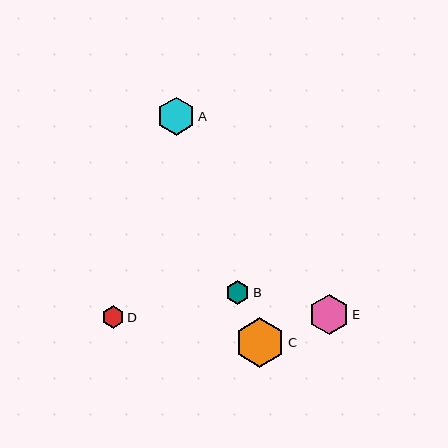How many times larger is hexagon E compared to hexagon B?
Hexagon E is approximately 1.7 times the size of hexagon B.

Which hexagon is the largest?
Hexagon C is the largest with a size of approximately 50 pixels.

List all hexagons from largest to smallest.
From largest to smallest: C, E, A, B, D.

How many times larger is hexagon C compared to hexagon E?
Hexagon C is approximately 1.2 times the size of hexagon E.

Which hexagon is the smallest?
Hexagon D is the smallest with a size of approximately 22 pixels.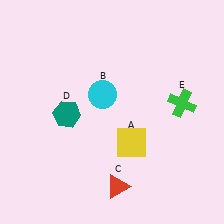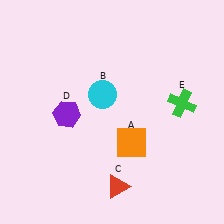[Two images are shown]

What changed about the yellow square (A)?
In Image 1, A is yellow. In Image 2, it changed to orange.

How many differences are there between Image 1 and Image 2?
There are 2 differences between the two images.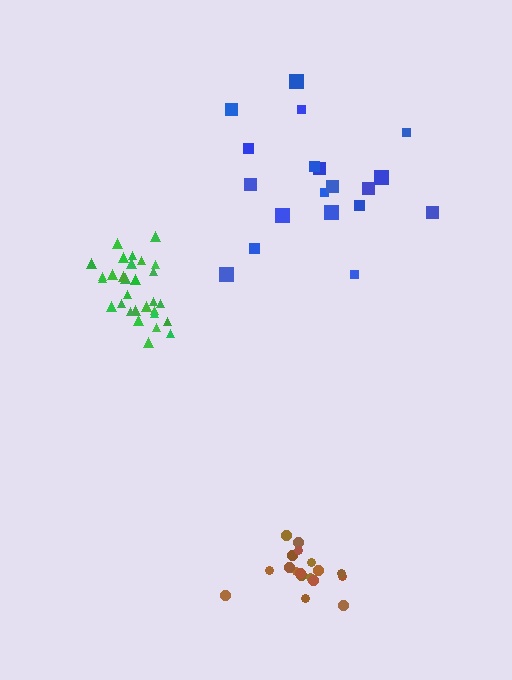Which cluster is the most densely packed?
Green.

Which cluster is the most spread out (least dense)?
Blue.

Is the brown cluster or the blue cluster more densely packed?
Brown.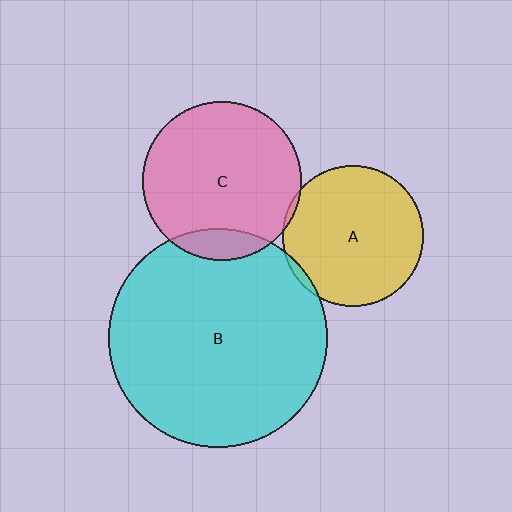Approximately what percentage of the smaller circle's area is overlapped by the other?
Approximately 5%.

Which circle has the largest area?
Circle B (cyan).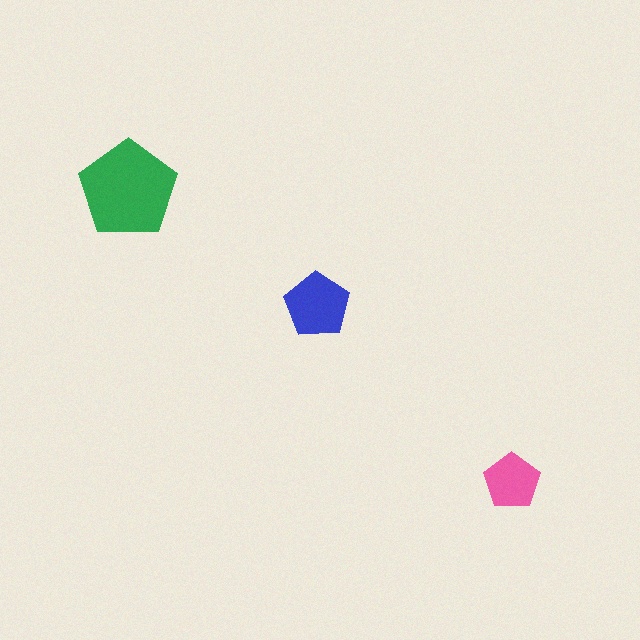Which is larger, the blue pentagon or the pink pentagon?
The blue one.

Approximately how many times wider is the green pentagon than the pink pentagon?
About 2 times wider.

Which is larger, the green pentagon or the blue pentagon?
The green one.